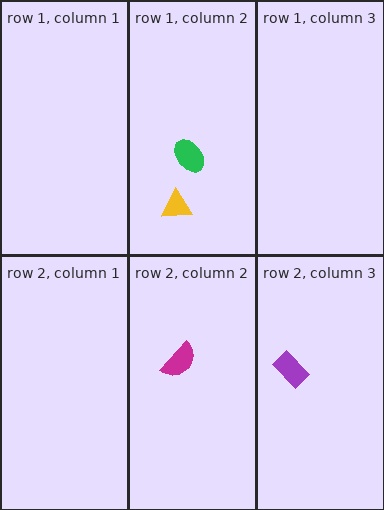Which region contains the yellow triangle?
The row 1, column 2 region.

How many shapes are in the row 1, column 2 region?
2.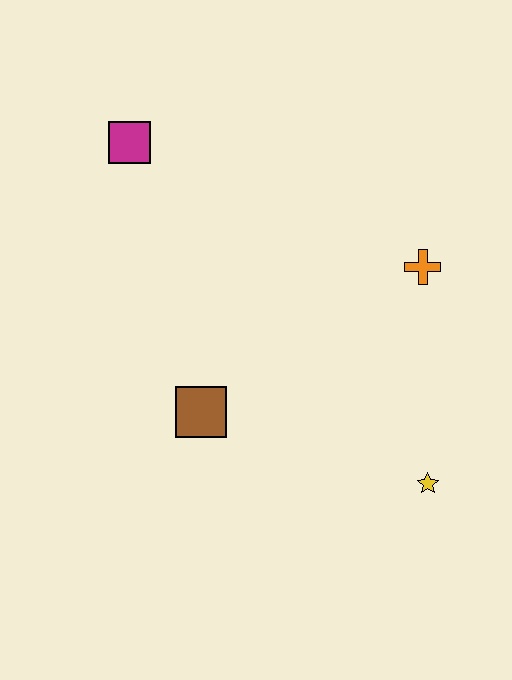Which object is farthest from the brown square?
The magenta square is farthest from the brown square.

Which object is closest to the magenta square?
The brown square is closest to the magenta square.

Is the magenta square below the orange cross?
No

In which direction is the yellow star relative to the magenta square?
The yellow star is below the magenta square.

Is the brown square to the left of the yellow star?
Yes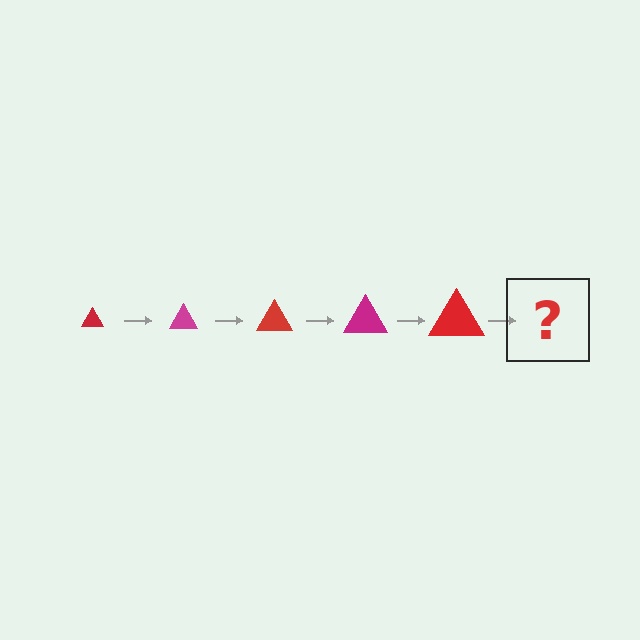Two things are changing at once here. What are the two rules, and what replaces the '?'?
The two rules are that the triangle grows larger each step and the color cycles through red and magenta. The '?' should be a magenta triangle, larger than the previous one.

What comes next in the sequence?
The next element should be a magenta triangle, larger than the previous one.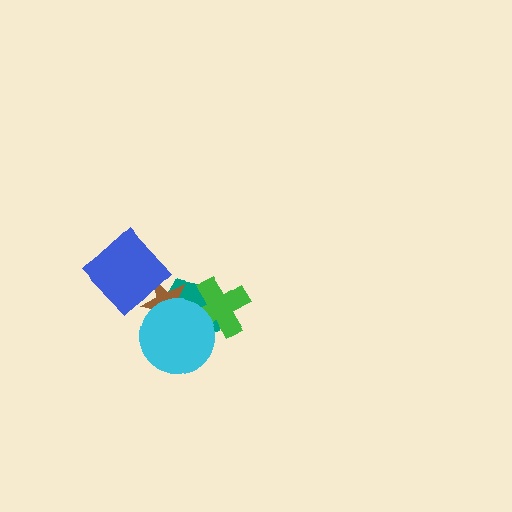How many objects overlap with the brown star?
3 objects overlap with the brown star.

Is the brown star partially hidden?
Yes, it is partially covered by another shape.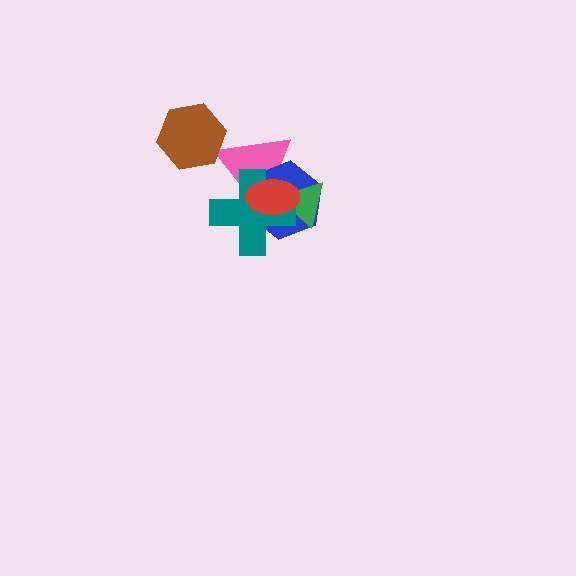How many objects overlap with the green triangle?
4 objects overlap with the green triangle.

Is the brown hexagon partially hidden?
No, no other shape covers it.